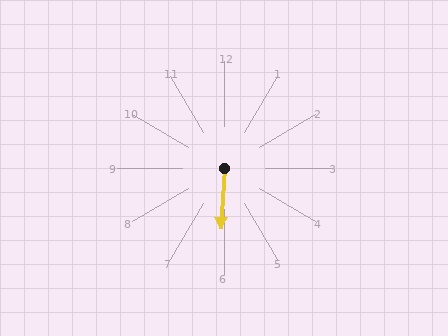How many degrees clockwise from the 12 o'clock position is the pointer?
Approximately 183 degrees.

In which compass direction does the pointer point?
South.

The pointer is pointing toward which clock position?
Roughly 6 o'clock.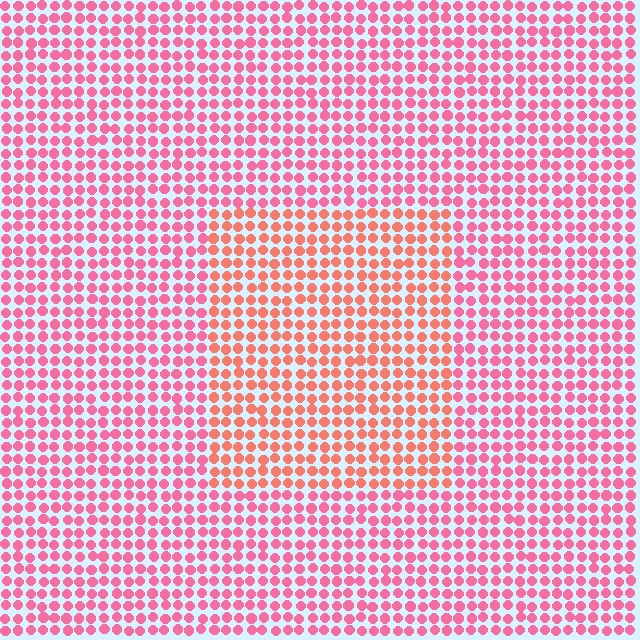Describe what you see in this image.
The image is filled with small pink elements in a uniform arrangement. A rectangle-shaped region is visible where the elements are tinted to a slightly different hue, forming a subtle color boundary.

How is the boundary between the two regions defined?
The boundary is defined purely by a slight shift in hue (about 29 degrees). Spacing, size, and orientation are identical on both sides.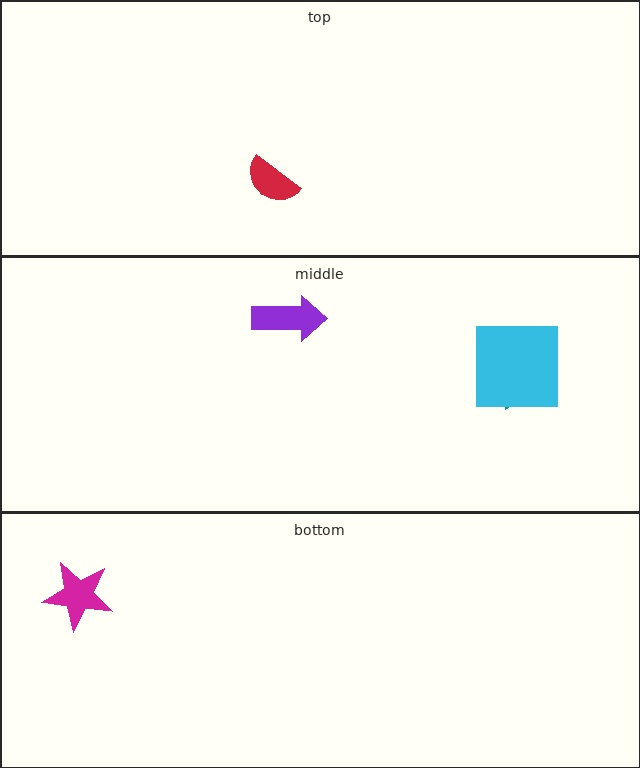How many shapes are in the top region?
1.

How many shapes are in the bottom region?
1.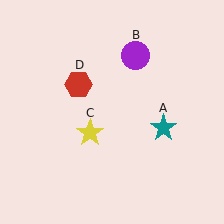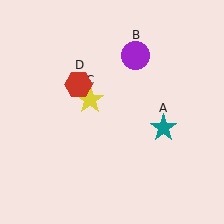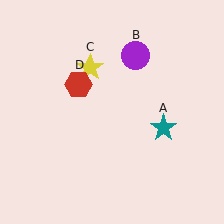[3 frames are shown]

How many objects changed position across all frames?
1 object changed position: yellow star (object C).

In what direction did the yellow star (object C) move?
The yellow star (object C) moved up.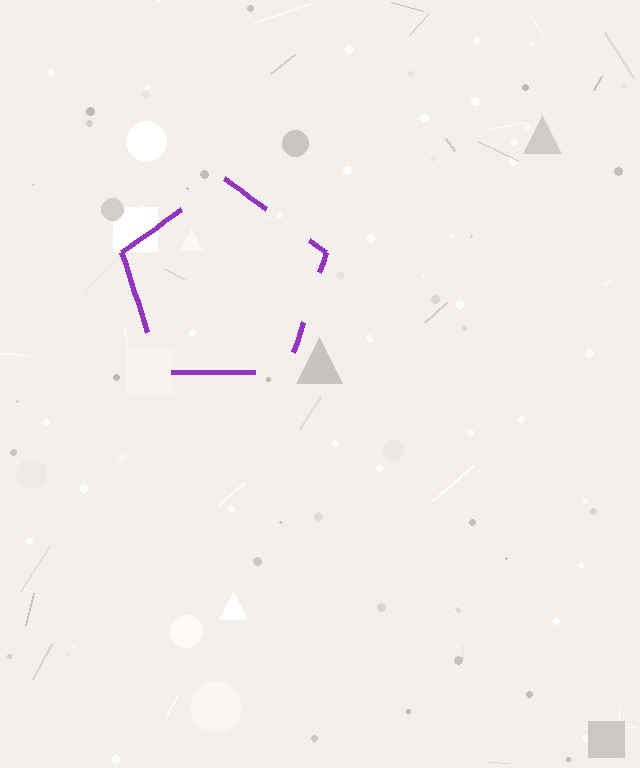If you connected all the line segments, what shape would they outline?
They would outline a pentagon.